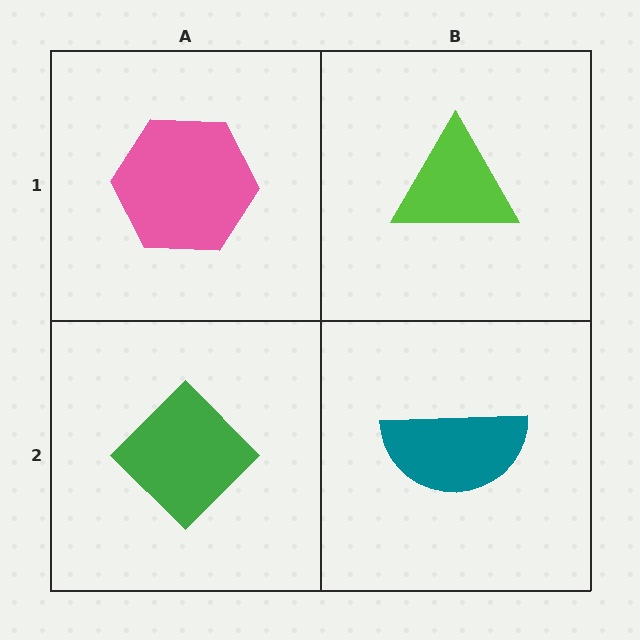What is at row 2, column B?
A teal semicircle.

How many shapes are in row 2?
2 shapes.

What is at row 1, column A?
A pink hexagon.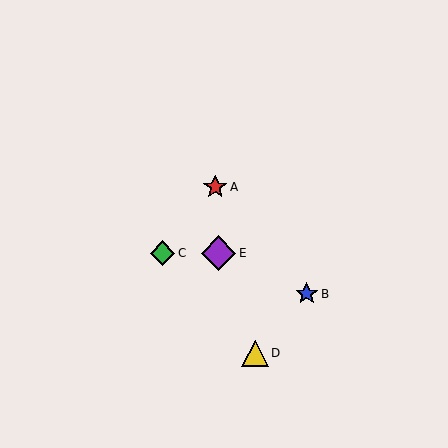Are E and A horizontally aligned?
No, E is at y≈253 and A is at y≈187.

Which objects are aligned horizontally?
Objects C, E are aligned horizontally.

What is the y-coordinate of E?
Object E is at y≈253.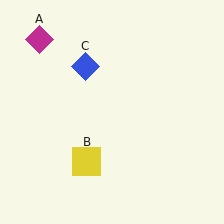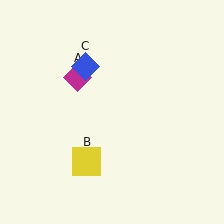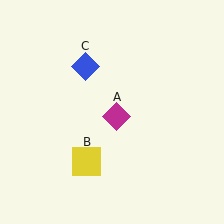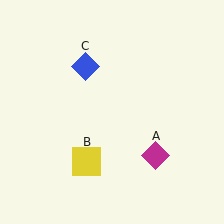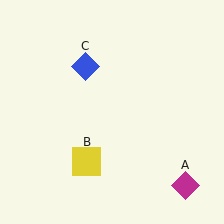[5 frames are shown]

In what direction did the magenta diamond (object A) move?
The magenta diamond (object A) moved down and to the right.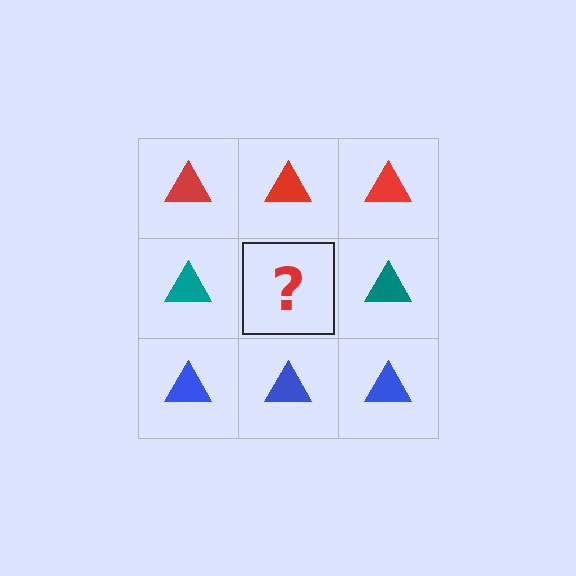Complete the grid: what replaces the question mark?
The question mark should be replaced with a teal triangle.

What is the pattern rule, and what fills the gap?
The rule is that each row has a consistent color. The gap should be filled with a teal triangle.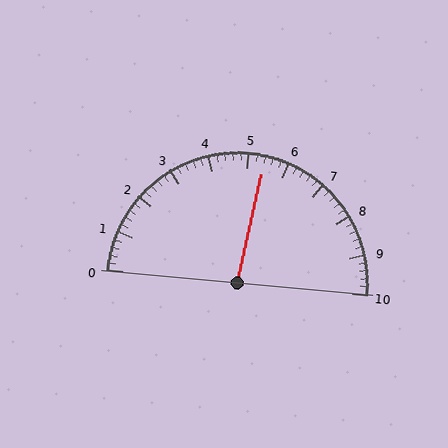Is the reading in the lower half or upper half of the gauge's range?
The reading is in the upper half of the range (0 to 10).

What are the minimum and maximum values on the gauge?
The gauge ranges from 0 to 10.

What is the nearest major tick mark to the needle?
The nearest major tick mark is 5.